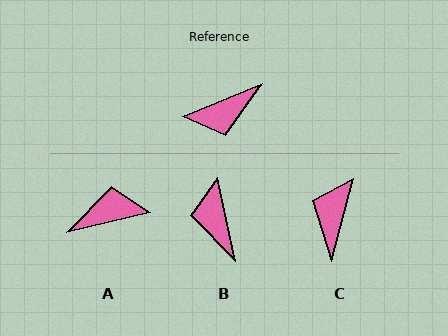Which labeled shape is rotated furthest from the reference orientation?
A, about 171 degrees away.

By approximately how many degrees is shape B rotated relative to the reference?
Approximately 100 degrees clockwise.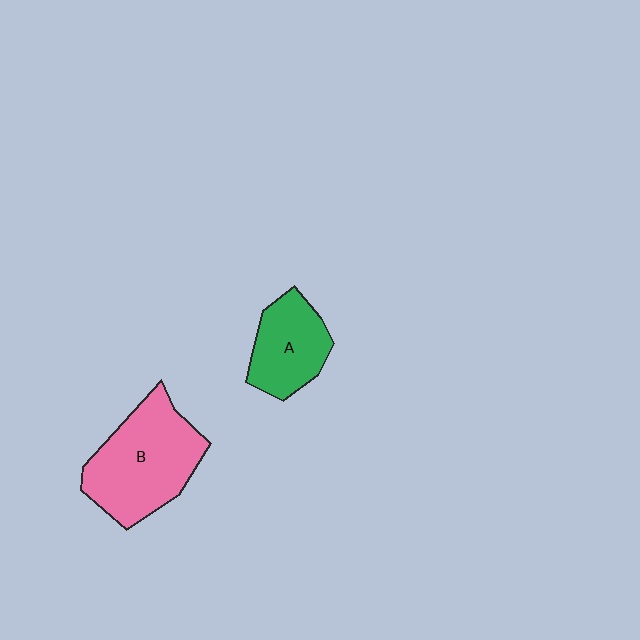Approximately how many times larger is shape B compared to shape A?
Approximately 1.6 times.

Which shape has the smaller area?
Shape A (green).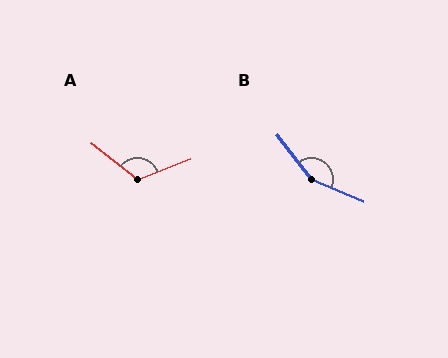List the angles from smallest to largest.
A (122°), B (150°).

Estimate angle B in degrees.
Approximately 150 degrees.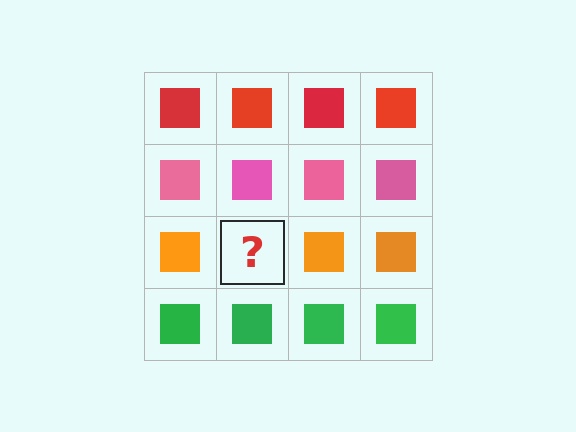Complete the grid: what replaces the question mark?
The question mark should be replaced with an orange square.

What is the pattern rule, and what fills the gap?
The rule is that each row has a consistent color. The gap should be filled with an orange square.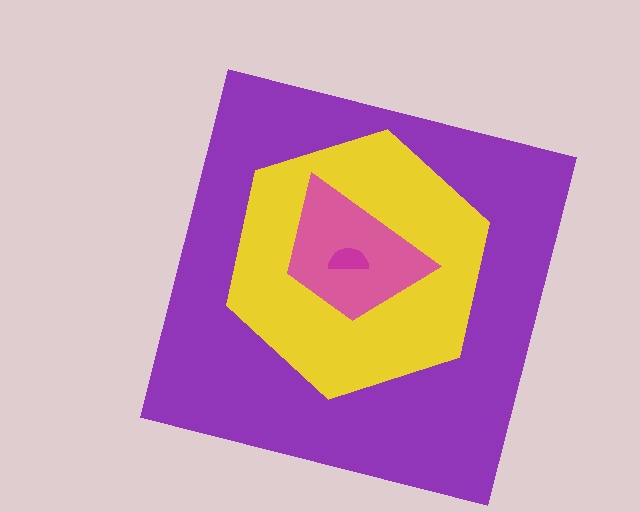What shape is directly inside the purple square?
The yellow hexagon.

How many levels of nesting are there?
4.